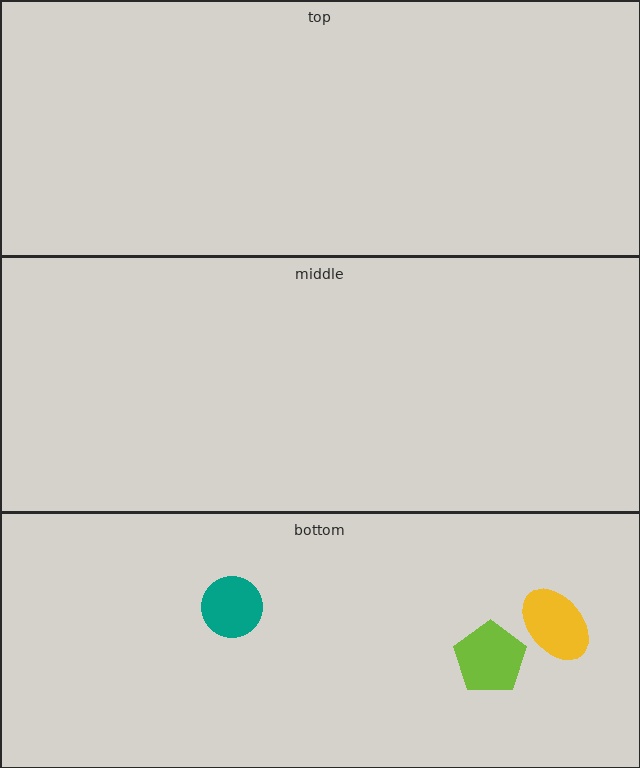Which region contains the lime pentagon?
The bottom region.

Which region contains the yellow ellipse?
The bottom region.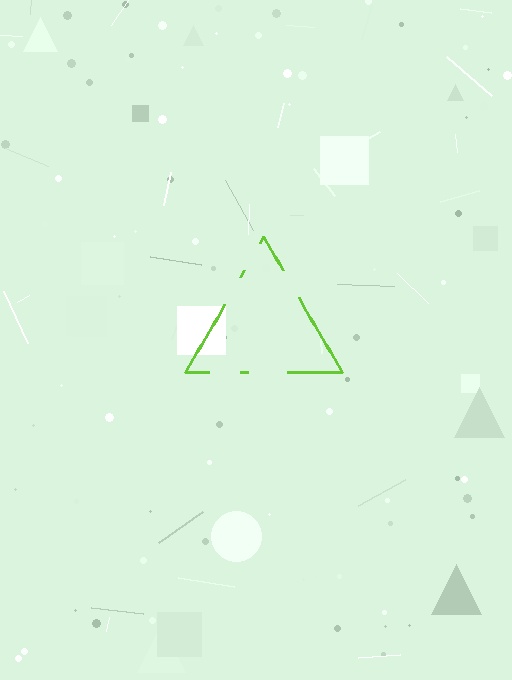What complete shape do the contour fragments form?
The contour fragments form a triangle.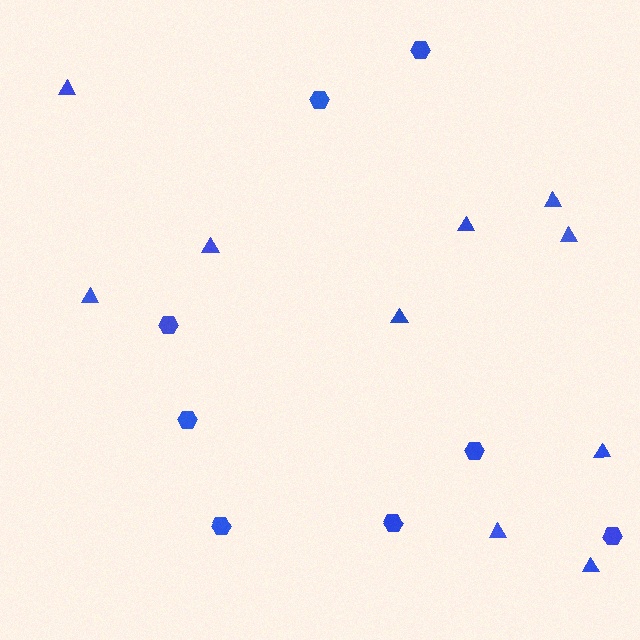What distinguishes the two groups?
There are 2 groups: one group of triangles (10) and one group of hexagons (8).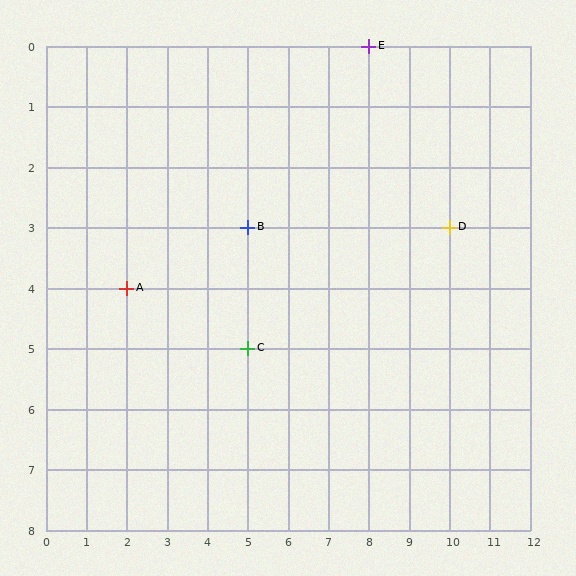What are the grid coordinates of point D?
Point D is at grid coordinates (10, 3).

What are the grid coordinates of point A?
Point A is at grid coordinates (2, 4).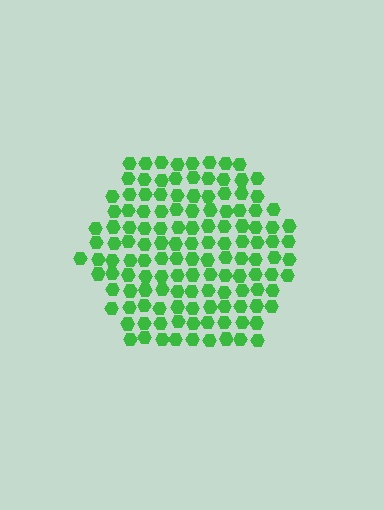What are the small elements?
The small elements are hexagons.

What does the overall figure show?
The overall figure shows a hexagon.